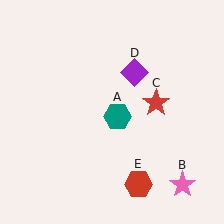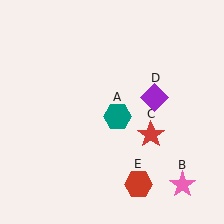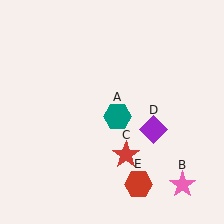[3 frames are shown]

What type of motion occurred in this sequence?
The red star (object C), purple diamond (object D) rotated clockwise around the center of the scene.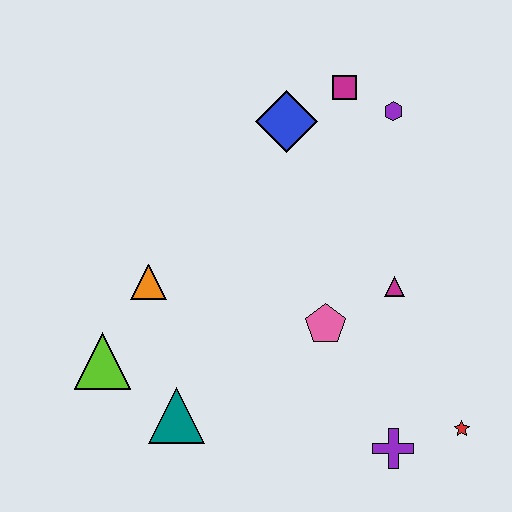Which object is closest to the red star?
The purple cross is closest to the red star.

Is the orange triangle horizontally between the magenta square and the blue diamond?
No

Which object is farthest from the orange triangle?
The red star is farthest from the orange triangle.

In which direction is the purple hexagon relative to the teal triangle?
The purple hexagon is above the teal triangle.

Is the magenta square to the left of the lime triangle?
No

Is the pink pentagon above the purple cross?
Yes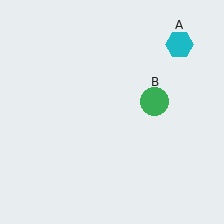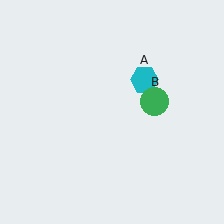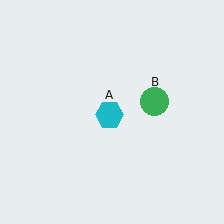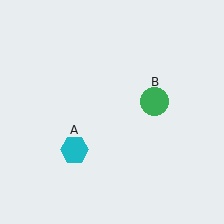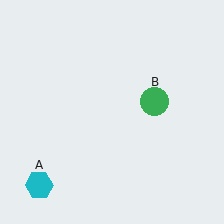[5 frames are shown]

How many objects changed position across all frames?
1 object changed position: cyan hexagon (object A).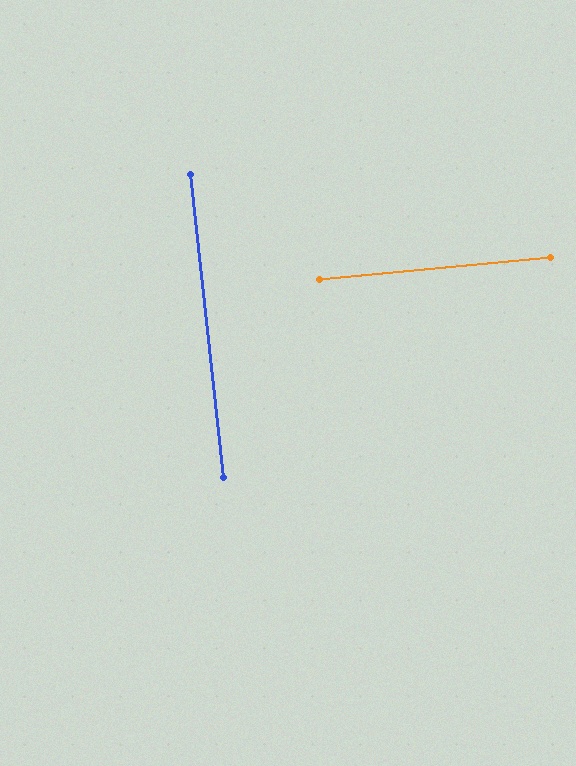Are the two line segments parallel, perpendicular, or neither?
Perpendicular — they meet at approximately 89°.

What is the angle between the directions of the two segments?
Approximately 89 degrees.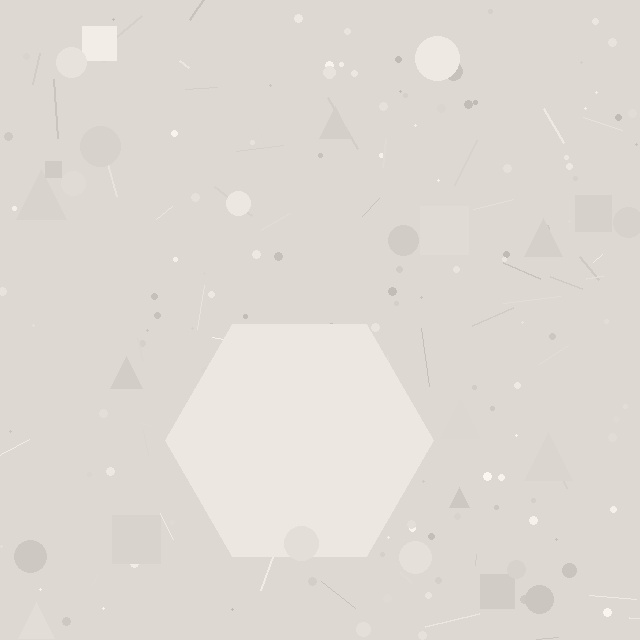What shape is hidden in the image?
A hexagon is hidden in the image.